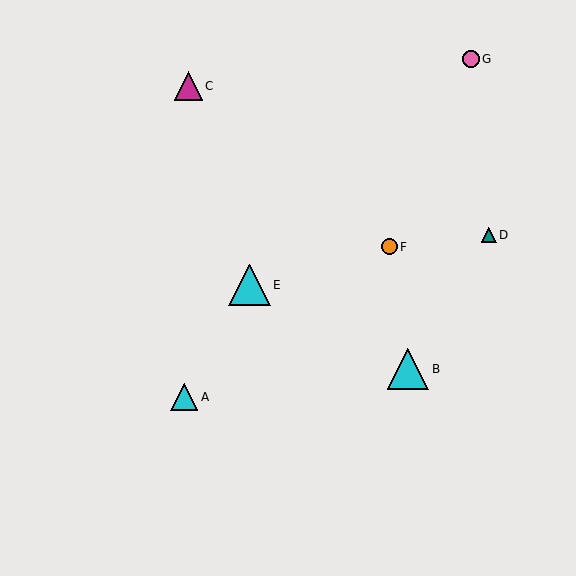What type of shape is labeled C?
Shape C is a magenta triangle.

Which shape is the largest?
The cyan triangle (labeled B) is the largest.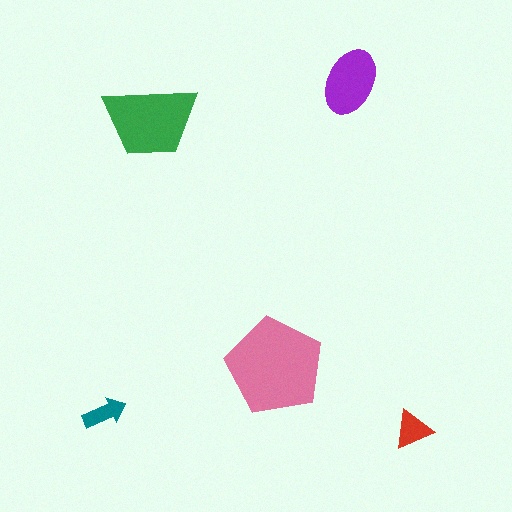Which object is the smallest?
The teal arrow.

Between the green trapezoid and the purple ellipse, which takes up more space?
The green trapezoid.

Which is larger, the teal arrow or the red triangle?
The red triangle.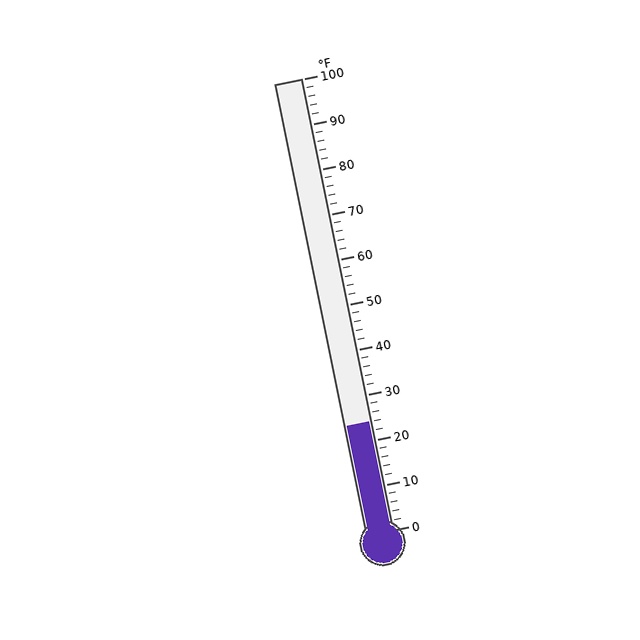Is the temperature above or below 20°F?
The temperature is above 20°F.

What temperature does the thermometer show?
The thermometer shows approximately 24°F.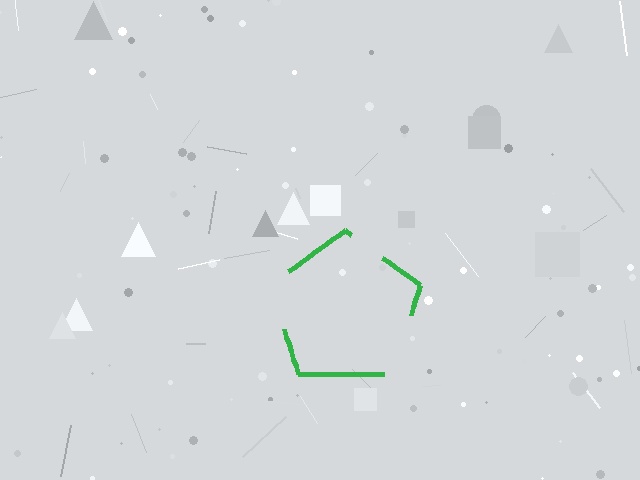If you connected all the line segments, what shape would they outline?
They would outline a pentagon.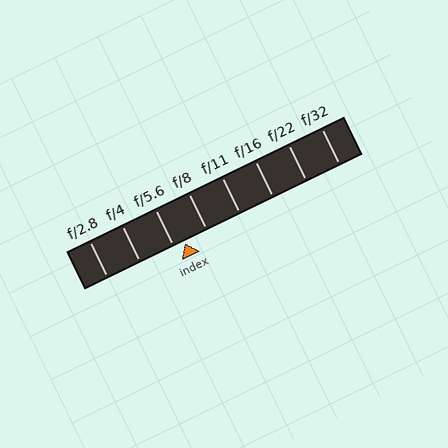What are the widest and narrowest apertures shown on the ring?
The widest aperture shown is f/2.8 and the narrowest is f/32.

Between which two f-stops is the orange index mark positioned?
The index mark is between f/5.6 and f/8.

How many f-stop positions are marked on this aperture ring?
There are 8 f-stop positions marked.